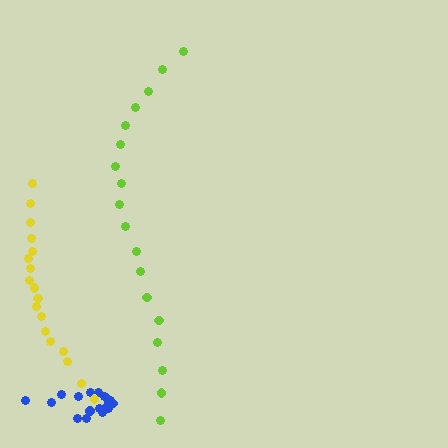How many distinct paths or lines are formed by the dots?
There are 3 distinct paths.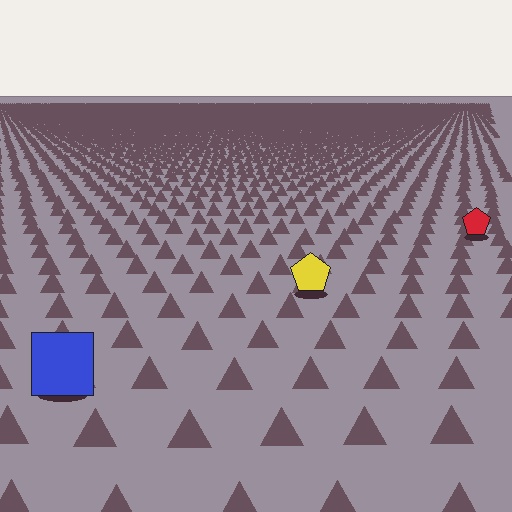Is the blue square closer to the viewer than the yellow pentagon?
Yes. The blue square is closer — you can tell from the texture gradient: the ground texture is coarser near it.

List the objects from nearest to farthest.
From nearest to farthest: the blue square, the yellow pentagon, the red pentagon.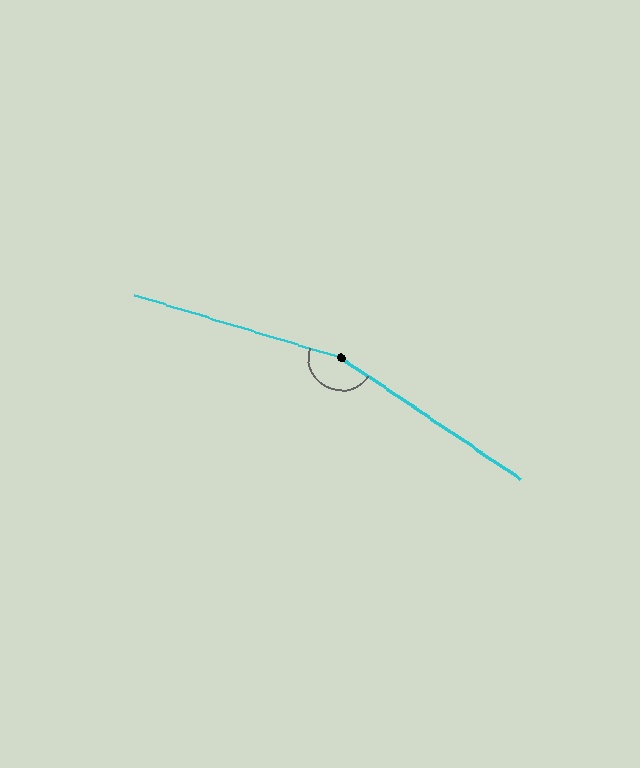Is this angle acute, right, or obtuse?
It is obtuse.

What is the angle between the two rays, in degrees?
Approximately 163 degrees.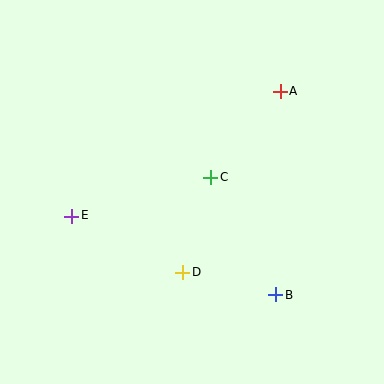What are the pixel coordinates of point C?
Point C is at (210, 177).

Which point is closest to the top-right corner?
Point A is closest to the top-right corner.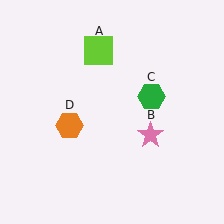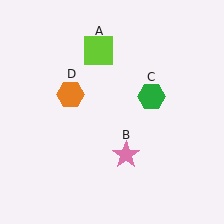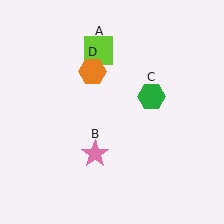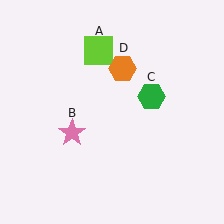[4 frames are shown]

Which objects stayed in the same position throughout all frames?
Lime square (object A) and green hexagon (object C) remained stationary.